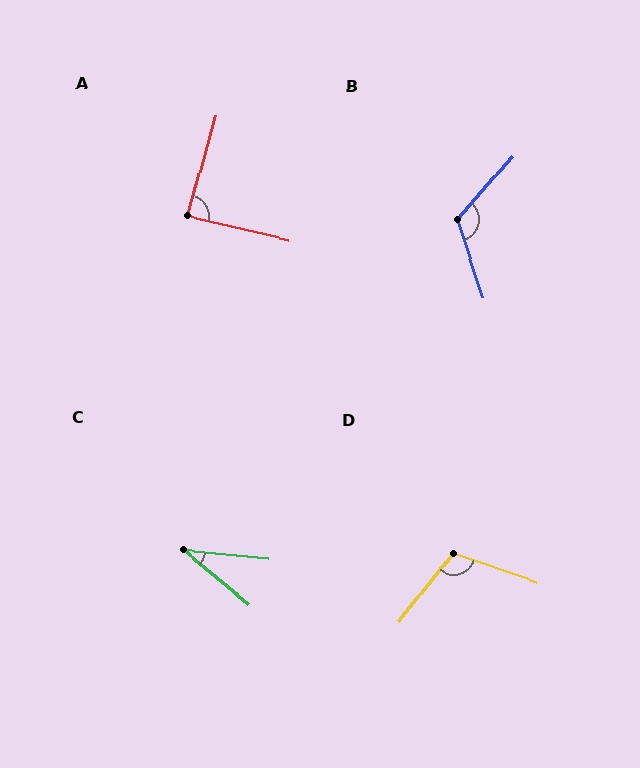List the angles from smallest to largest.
C (34°), A (88°), D (108°), B (120°).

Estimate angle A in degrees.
Approximately 88 degrees.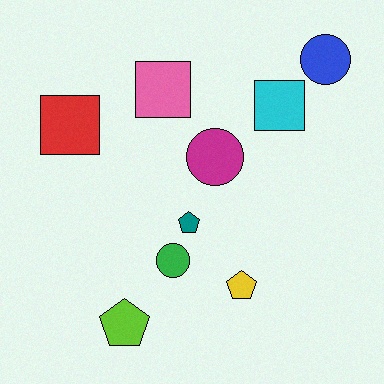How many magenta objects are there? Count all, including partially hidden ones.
There is 1 magenta object.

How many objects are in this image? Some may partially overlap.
There are 9 objects.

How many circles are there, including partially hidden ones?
There are 3 circles.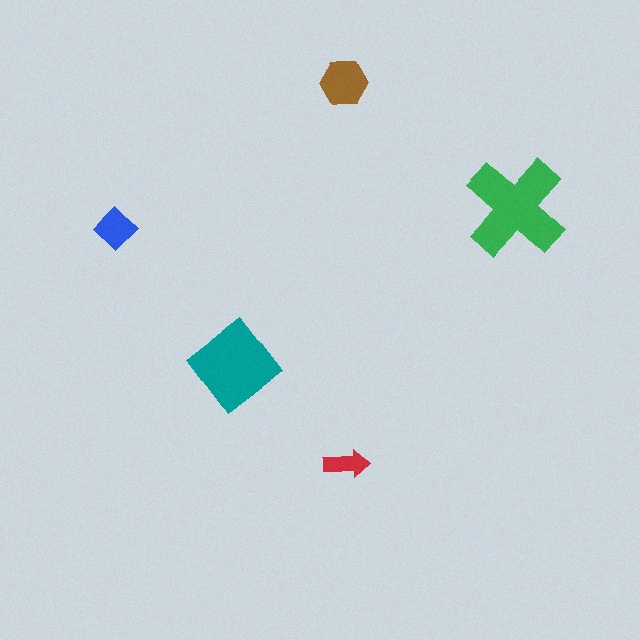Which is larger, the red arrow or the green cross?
The green cross.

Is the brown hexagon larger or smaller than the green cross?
Smaller.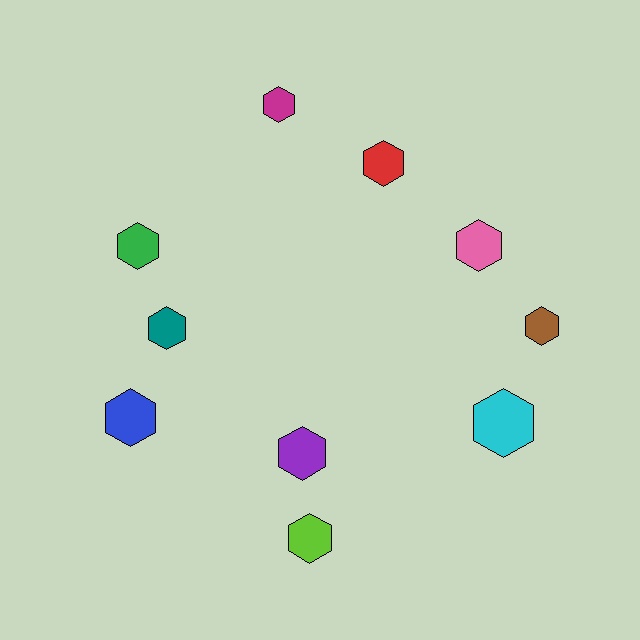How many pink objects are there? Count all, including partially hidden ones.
There is 1 pink object.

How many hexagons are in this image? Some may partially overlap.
There are 10 hexagons.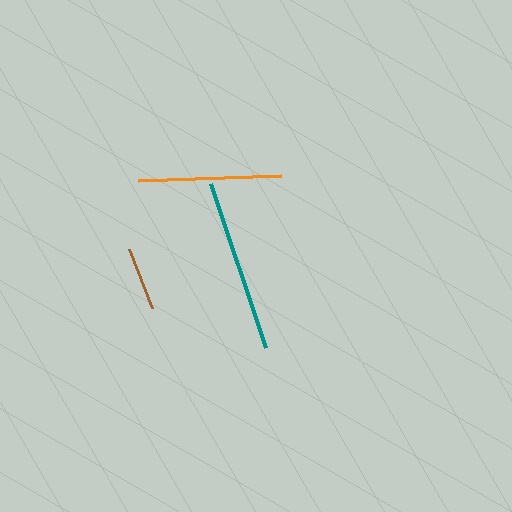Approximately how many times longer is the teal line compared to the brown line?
The teal line is approximately 2.7 times the length of the brown line.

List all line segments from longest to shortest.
From longest to shortest: teal, orange, brown.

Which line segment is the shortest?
The brown line is the shortest at approximately 63 pixels.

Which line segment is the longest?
The teal line is the longest at approximately 172 pixels.